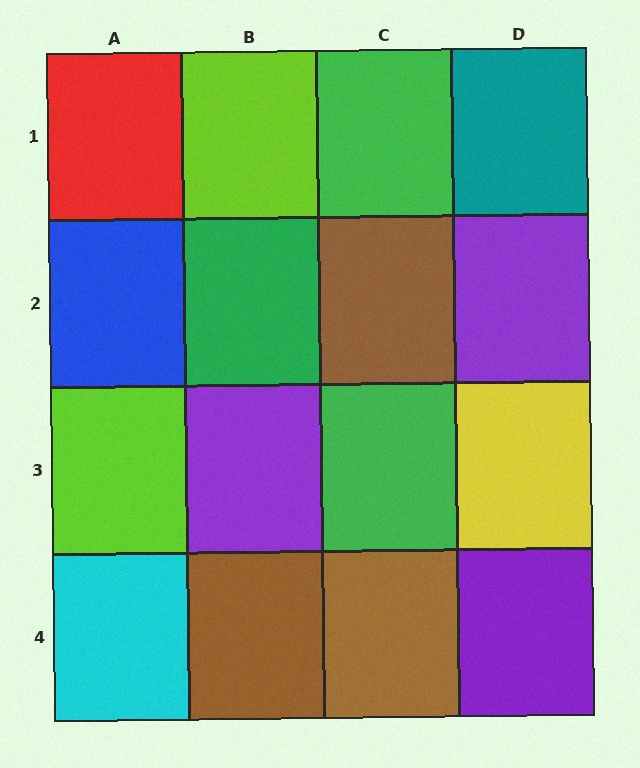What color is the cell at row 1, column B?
Lime.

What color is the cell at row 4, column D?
Purple.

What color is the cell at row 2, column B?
Green.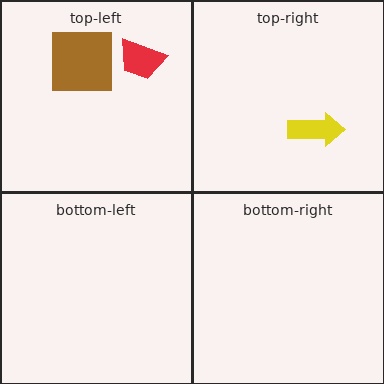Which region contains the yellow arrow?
The top-right region.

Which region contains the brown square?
The top-left region.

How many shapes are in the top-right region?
1.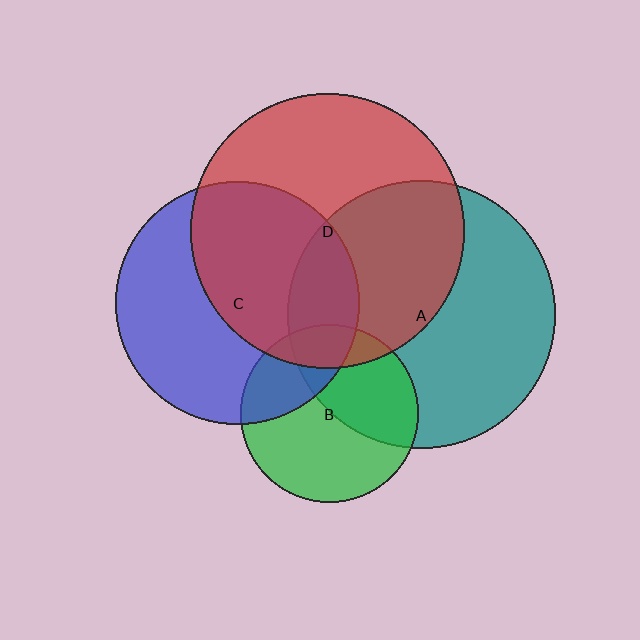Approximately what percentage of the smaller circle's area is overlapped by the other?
Approximately 40%.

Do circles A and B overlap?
Yes.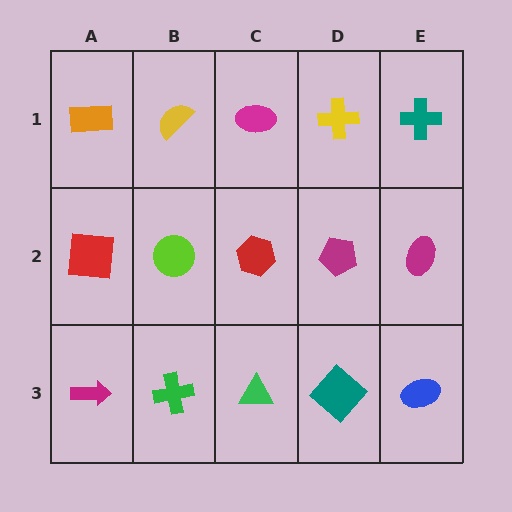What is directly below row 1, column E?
A magenta ellipse.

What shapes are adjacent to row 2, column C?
A magenta ellipse (row 1, column C), a green triangle (row 3, column C), a lime circle (row 2, column B), a magenta pentagon (row 2, column D).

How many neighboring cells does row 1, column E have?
2.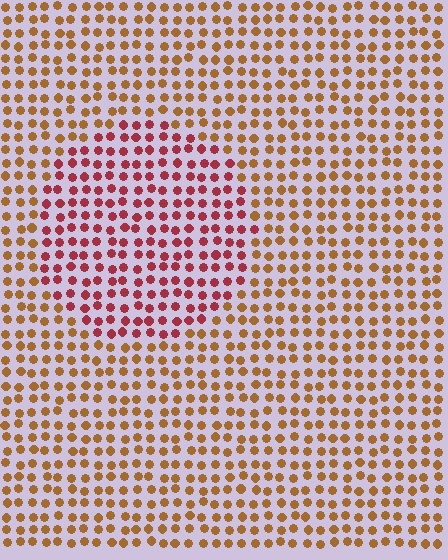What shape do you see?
I see a circle.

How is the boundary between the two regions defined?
The boundary is defined purely by a slight shift in hue (about 42 degrees). Spacing, size, and orientation are identical on both sides.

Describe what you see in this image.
The image is filled with small brown elements in a uniform arrangement. A circle-shaped region is visible where the elements are tinted to a slightly different hue, forming a subtle color boundary.